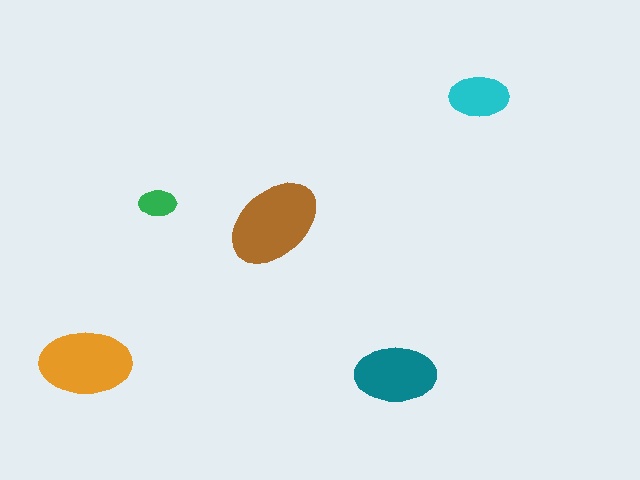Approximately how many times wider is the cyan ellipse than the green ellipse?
About 1.5 times wider.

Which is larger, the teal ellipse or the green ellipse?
The teal one.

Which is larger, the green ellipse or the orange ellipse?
The orange one.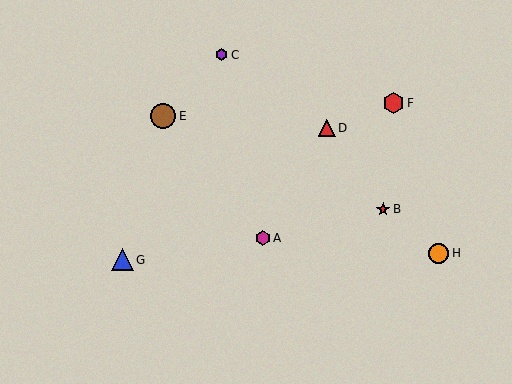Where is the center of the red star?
The center of the red star is at (383, 209).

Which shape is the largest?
The brown circle (labeled E) is the largest.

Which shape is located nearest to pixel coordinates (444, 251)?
The orange circle (labeled H) at (438, 253) is nearest to that location.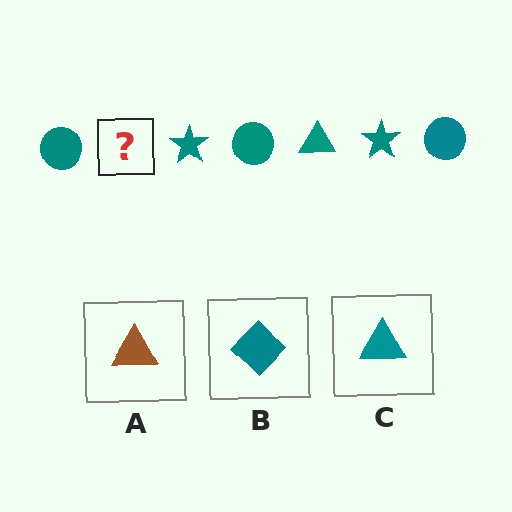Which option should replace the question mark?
Option C.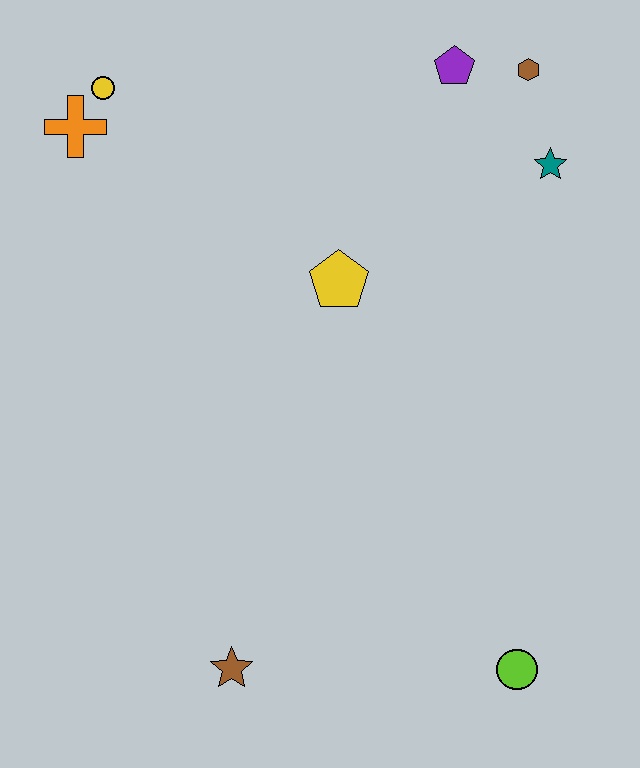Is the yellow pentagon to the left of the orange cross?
No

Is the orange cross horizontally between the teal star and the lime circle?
No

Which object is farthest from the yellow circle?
The lime circle is farthest from the yellow circle.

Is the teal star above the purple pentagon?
No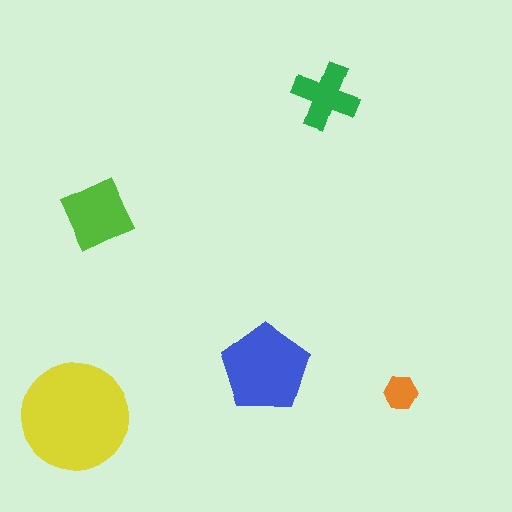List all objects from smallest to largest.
The orange hexagon, the green cross, the lime diamond, the blue pentagon, the yellow circle.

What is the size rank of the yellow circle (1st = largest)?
1st.